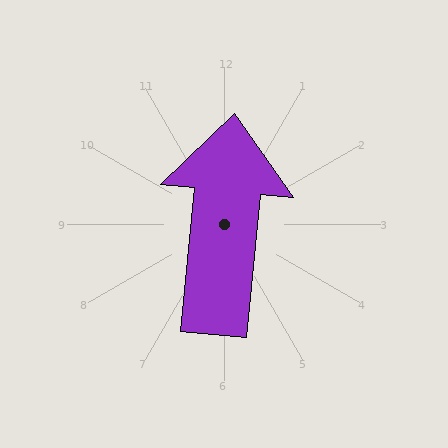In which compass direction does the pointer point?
North.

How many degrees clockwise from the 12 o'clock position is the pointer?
Approximately 6 degrees.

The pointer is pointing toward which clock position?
Roughly 12 o'clock.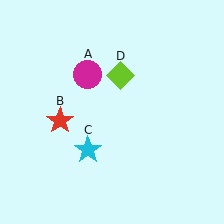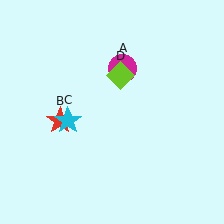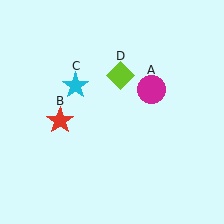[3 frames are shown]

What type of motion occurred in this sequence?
The magenta circle (object A), cyan star (object C) rotated clockwise around the center of the scene.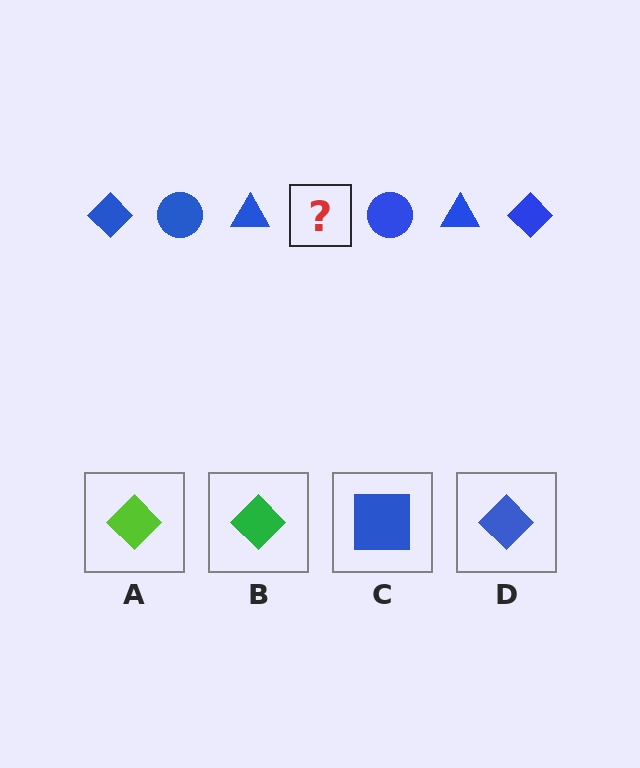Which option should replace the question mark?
Option D.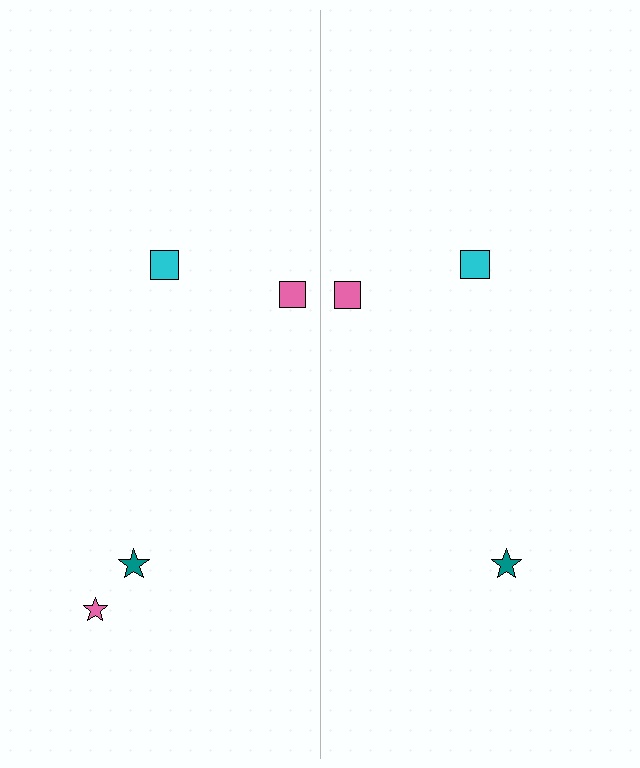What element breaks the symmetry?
A pink star is missing from the right side.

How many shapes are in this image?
There are 7 shapes in this image.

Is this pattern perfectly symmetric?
No, the pattern is not perfectly symmetric. A pink star is missing from the right side.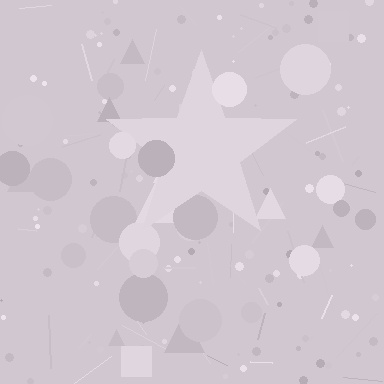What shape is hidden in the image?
A star is hidden in the image.